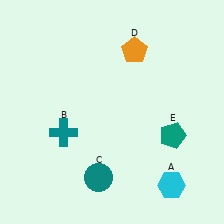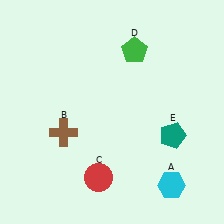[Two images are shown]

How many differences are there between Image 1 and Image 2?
There are 3 differences between the two images.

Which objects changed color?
B changed from teal to brown. C changed from teal to red. D changed from orange to green.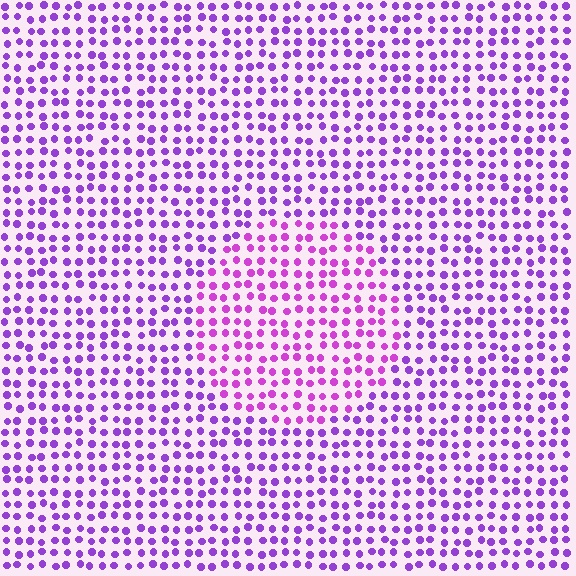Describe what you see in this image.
The image is filled with small purple elements in a uniform arrangement. A circle-shaped region is visible where the elements are tinted to a slightly different hue, forming a subtle color boundary.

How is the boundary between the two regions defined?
The boundary is defined purely by a slight shift in hue (about 25 degrees). Spacing, size, and orientation are identical on both sides.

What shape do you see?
I see a circle.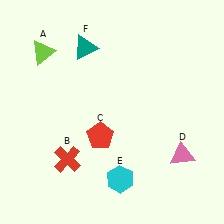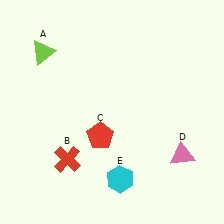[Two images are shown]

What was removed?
The teal triangle (F) was removed in Image 2.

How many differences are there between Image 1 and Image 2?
There is 1 difference between the two images.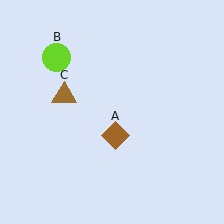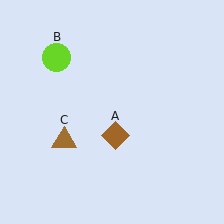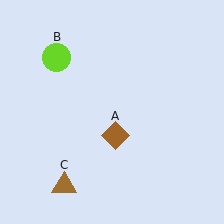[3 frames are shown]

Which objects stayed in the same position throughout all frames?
Brown diamond (object A) and lime circle (object B) remained stationary.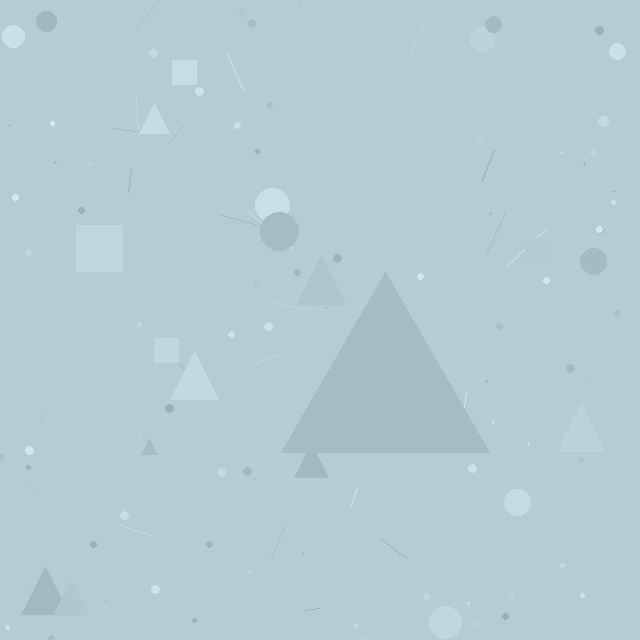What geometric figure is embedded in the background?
A triangle is embedded in the background.